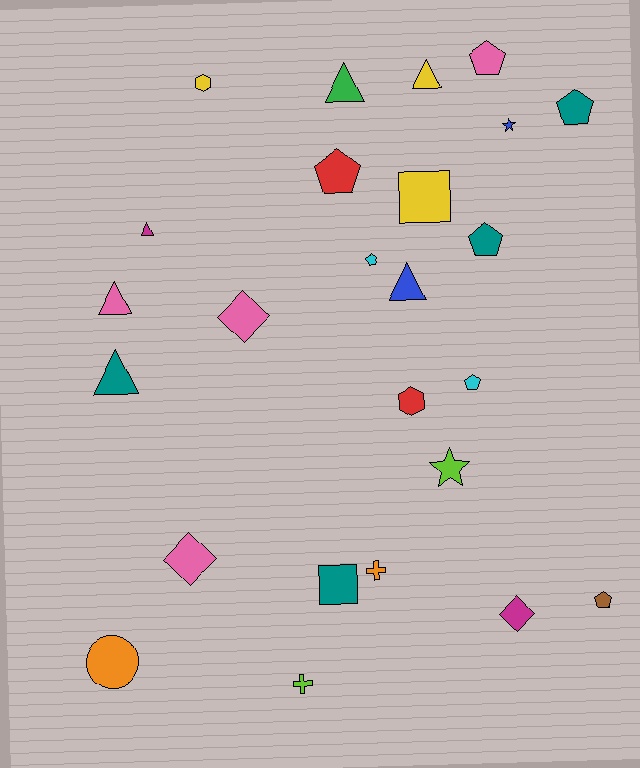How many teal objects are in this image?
There are 4 teal objects.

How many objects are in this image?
There are 25 objects.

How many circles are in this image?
There is 1 circle.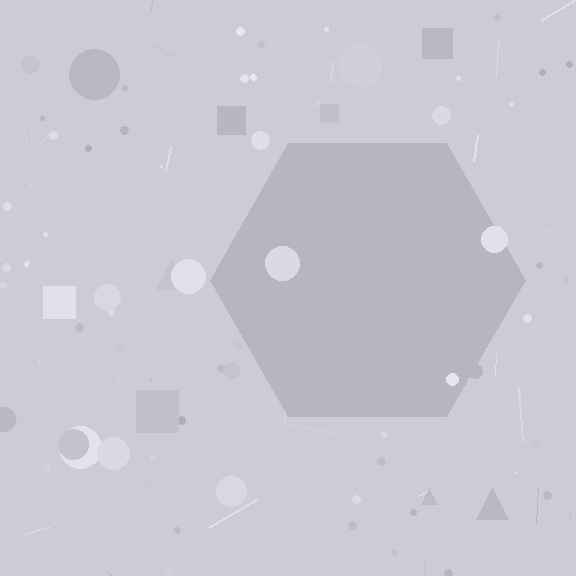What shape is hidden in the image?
A hexagon is hidden in the image.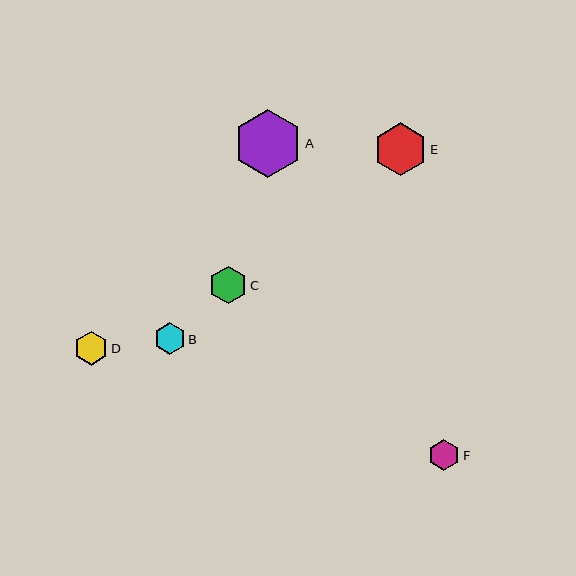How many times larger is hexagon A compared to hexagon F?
Hexagon A is approximately 2.2 times the size of hexagon F.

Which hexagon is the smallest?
Hexagon B is the smallest with a size of approximately 31 pixels.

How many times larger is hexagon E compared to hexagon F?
Hexagon E is approximately 1.7 times the size of hexagon F.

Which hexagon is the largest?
Hexagon A is the largest with a size of approximately 69 pixels.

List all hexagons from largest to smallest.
From largest to smallest: A, E, C, D, F, B.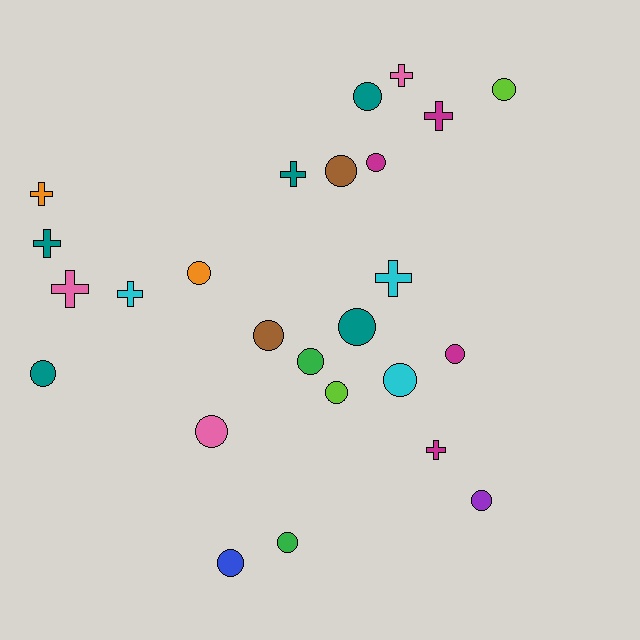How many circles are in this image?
There are 16 circles.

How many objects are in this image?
There are 25 objects.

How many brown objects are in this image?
There are 2 brown objects.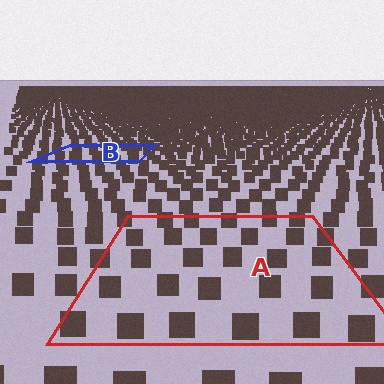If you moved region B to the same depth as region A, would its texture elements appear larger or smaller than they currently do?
They would appear larger. At a closer depth, the same texture elements are projected at a bigger on-screen size.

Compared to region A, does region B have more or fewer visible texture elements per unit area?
Region B has more texture elements per unit area — they are packed more densely because it is farther away.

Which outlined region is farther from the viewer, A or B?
Region B is farther from the viewer — the texture elements inside it appear smaller and more densely packed.